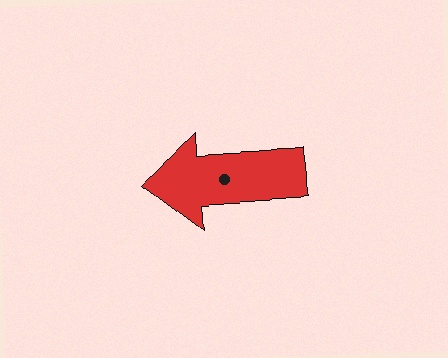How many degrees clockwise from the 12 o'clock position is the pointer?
Approximately 267 degrees.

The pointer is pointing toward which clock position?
Roughly 9 o'clock.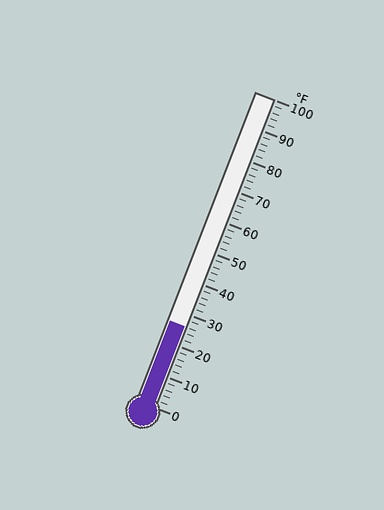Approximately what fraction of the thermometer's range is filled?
The thermometer is filled to approximately 25% of its range.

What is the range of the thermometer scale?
The thermometer scale ranges from 0°F to 100°F.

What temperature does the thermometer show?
The thermometer shows approximately 26°F.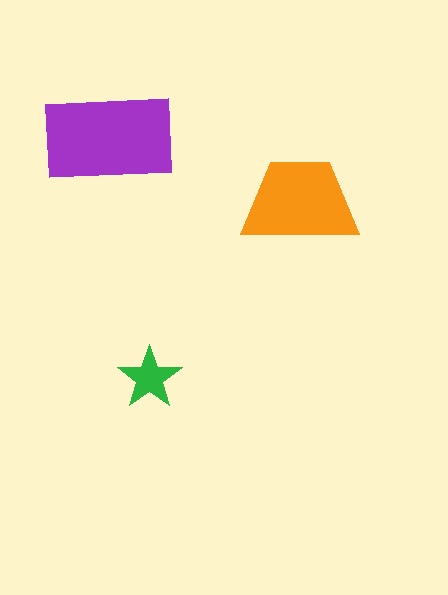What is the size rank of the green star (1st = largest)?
3rd.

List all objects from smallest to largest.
The green star, the orange trapezoid, the purple rectangle.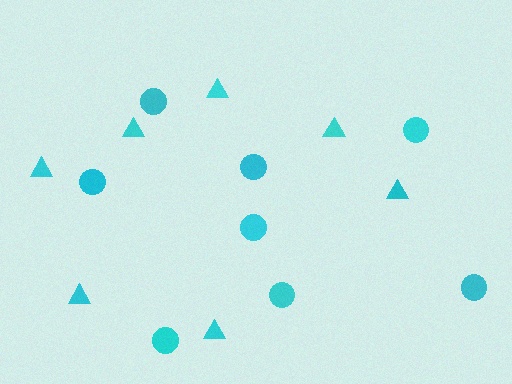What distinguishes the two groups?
There are 2 groups: one group of triangles (7) and one group of circles (8).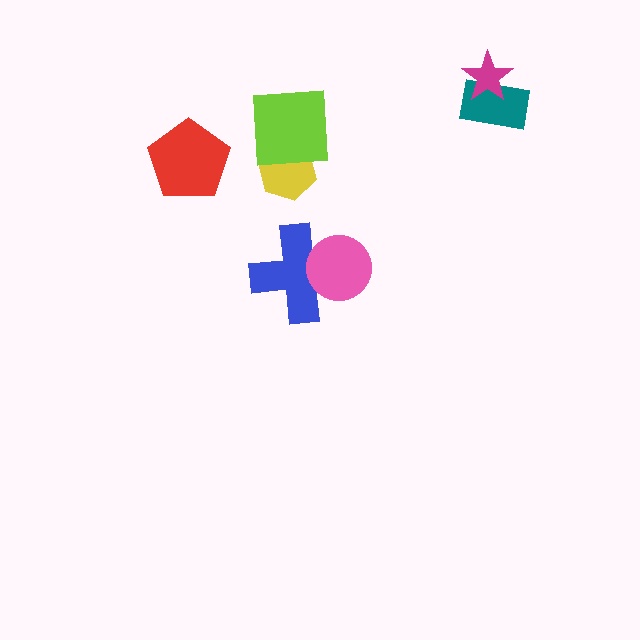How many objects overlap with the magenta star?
1 object overlaps with the magenta star.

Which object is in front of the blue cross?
The pink circle is in front of the blue cross.